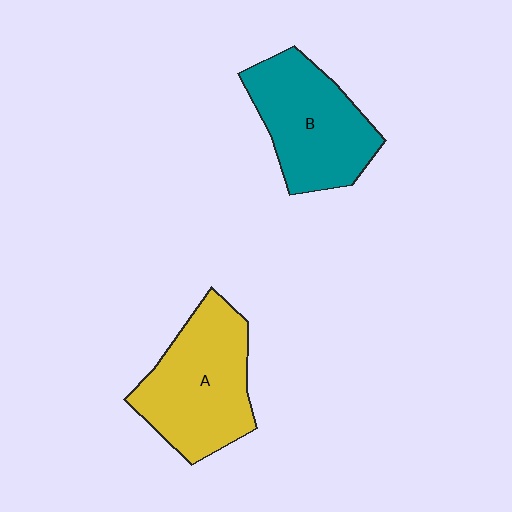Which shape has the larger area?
Shape A (yellow).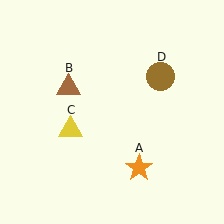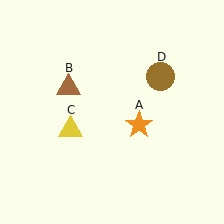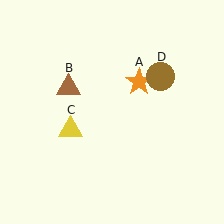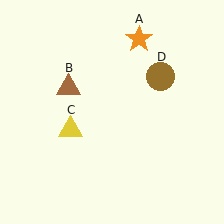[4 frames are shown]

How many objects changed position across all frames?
1 object changed position: orange star (object A).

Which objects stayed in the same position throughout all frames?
Brown triangle (object B) and yellow triangle (object C) and brown circle (object D) remained stationary.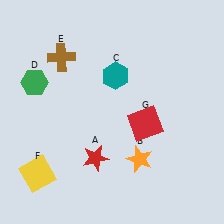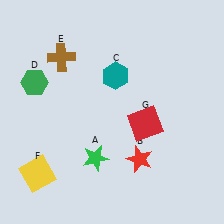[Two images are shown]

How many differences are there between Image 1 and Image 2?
There are 2 differences between the two images.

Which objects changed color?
A changed from red to green. B changed from orange to red.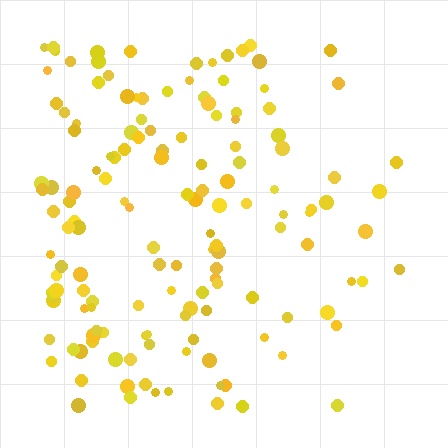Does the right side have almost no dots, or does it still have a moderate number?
Still a moderate number, just noticeably fewer than the left.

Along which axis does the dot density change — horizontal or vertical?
Horizontal.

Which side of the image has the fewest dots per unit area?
The right.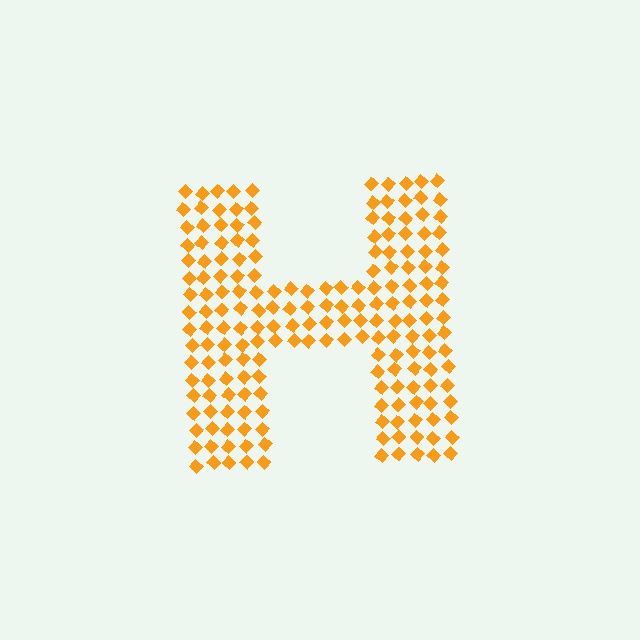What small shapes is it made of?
It is made of small diamonds.